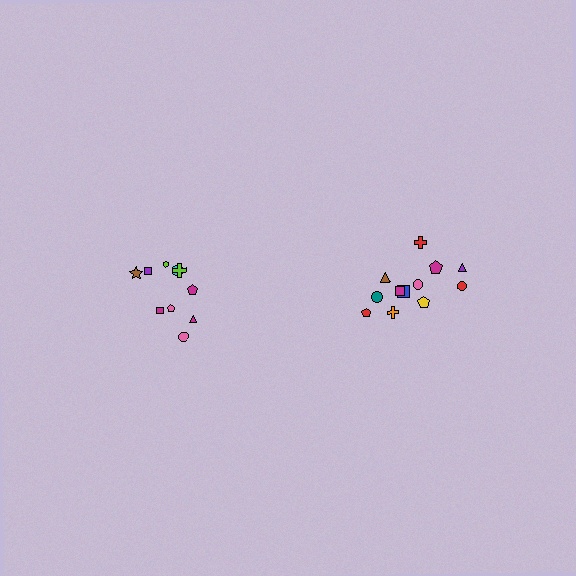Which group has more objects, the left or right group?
The right group.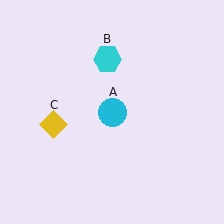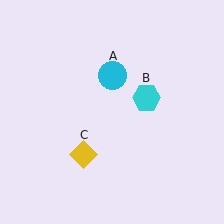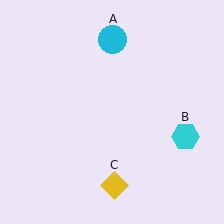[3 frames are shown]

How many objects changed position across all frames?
3 objects changed position: cyan circle (object A), cyan hexagon (object B), yellow diamond (object C).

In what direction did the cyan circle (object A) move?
The cyan circle (object A) moved up.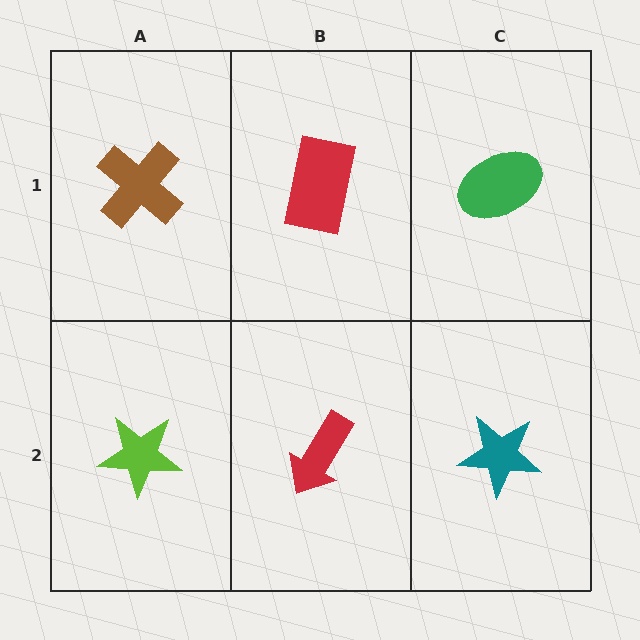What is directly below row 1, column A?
A lime star.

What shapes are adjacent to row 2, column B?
A red rectangle (row 1, column B), a lime star (row 2, column A), a teal star (row 2, column C).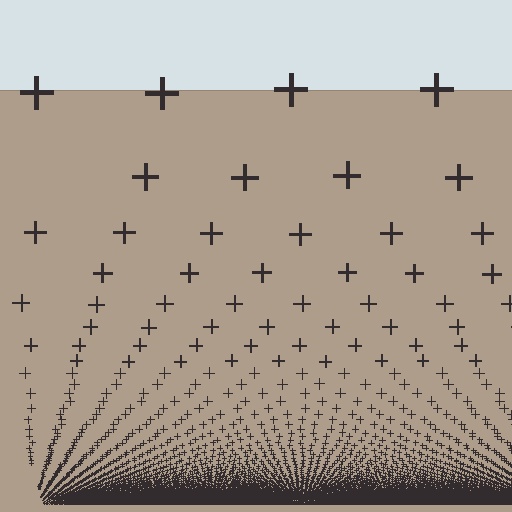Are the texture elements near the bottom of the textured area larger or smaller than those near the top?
Smaller. The gradient is inverted — elements near the bottom are smaller and denser.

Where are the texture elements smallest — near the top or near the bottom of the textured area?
Near the bottom.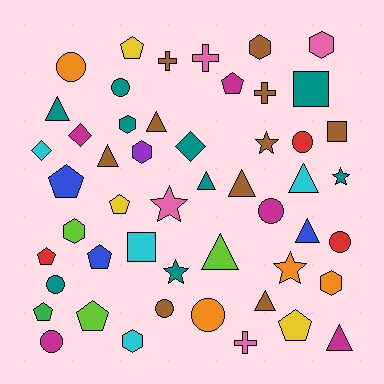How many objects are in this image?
There are 50 objects.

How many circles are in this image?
There are 9 circles.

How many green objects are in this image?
There is 1 green object.